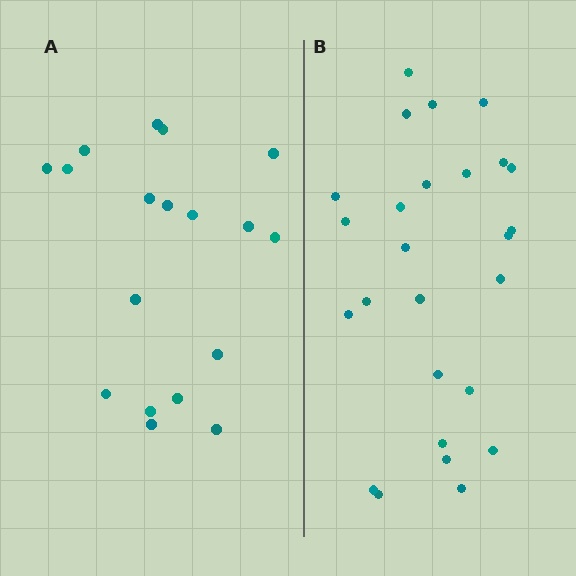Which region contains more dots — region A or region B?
Region B (the right region) has more dots.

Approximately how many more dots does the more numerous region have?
Region B has roughly 8 or so more dots than region A.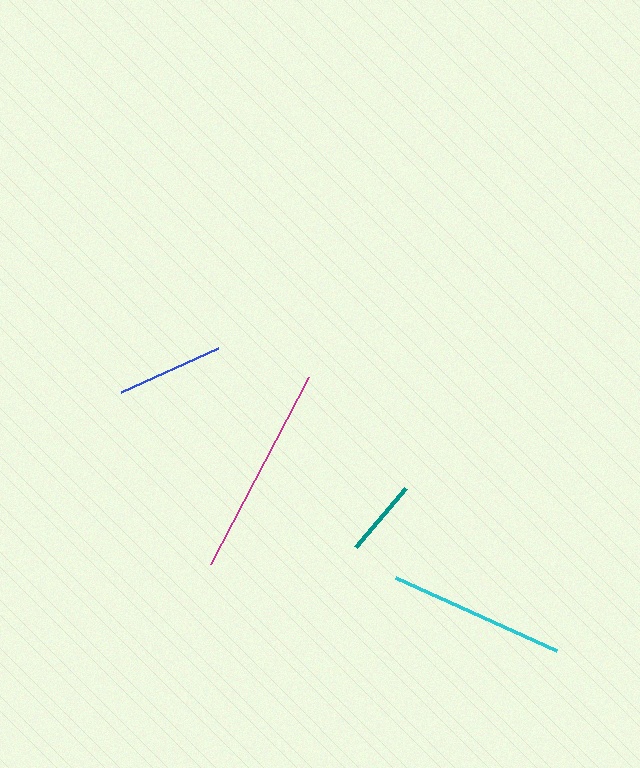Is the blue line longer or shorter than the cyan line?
The cyan line is longer than the blue line.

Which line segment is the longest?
The magenta line is the longest at approximately 211 pixels.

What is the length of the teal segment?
The teal segment is approximately 78 pixels long.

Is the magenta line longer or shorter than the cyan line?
The magenta line is longer than the cyan line.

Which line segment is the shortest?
The teal line is the shortest at approximately 78 pixels.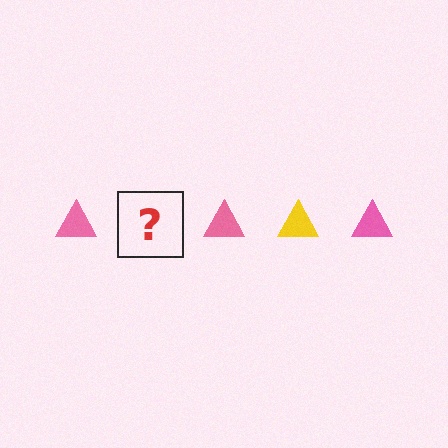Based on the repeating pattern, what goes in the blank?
The blank should be a yellow triangle.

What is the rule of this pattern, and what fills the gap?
The rule is that the pattern cycles through pink, yellow triangles. The gap should be filled with a yellow triangle.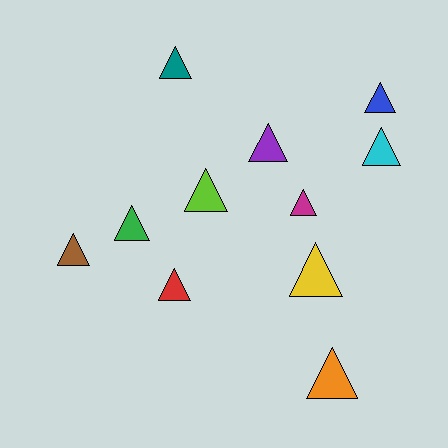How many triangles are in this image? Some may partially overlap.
There are 11 triangles.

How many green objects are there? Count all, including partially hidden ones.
There is 1 green object.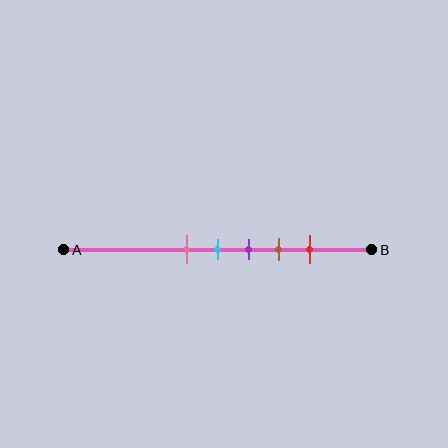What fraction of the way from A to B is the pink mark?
The pink mark is approximately 40% (0.4) of the way from A to B.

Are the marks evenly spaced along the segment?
Yes, the marks are approximately evenly spaced.